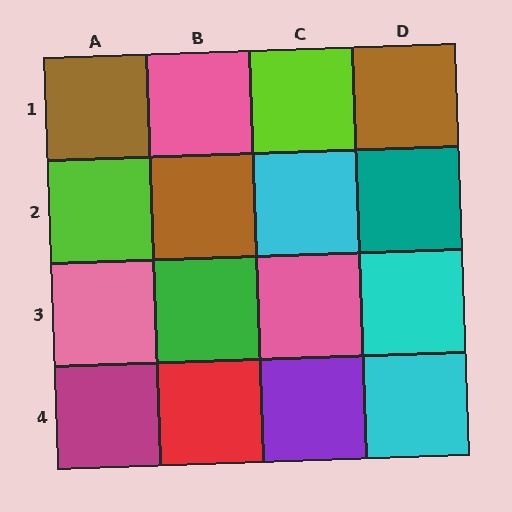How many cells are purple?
1 cell is purple.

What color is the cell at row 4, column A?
Magenta.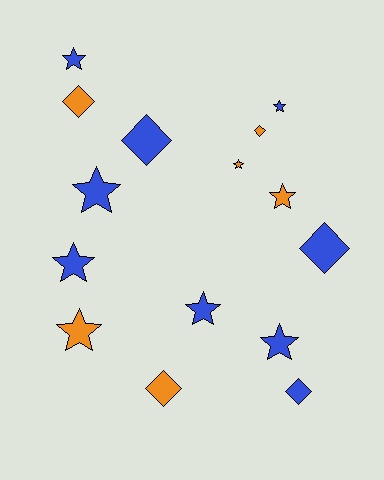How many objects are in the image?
There are 15 objects.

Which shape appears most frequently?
Star, with 9 objects.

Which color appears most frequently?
Blue, with 9 objects.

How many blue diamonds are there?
There are 3 blue diamonds.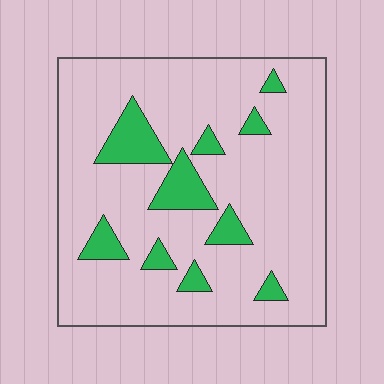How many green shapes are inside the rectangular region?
10.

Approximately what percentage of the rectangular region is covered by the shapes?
Approximately 15%.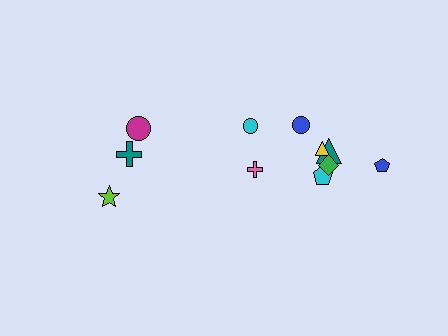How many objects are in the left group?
There are 3 objects.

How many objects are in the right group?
There are 8 objects.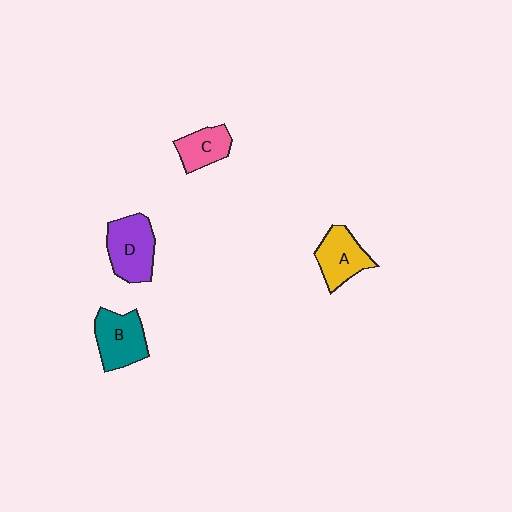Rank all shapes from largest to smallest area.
From largest to smallest: D (purple), B (teal), A (yellow), C (pink).